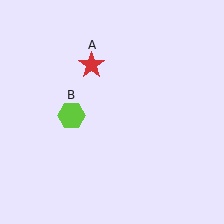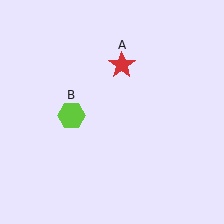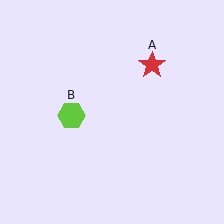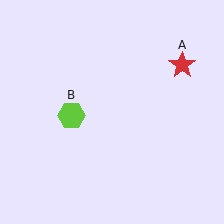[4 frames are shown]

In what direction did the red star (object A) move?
The red star (object A) moved right.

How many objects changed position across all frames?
1 object changed position: red star (object A).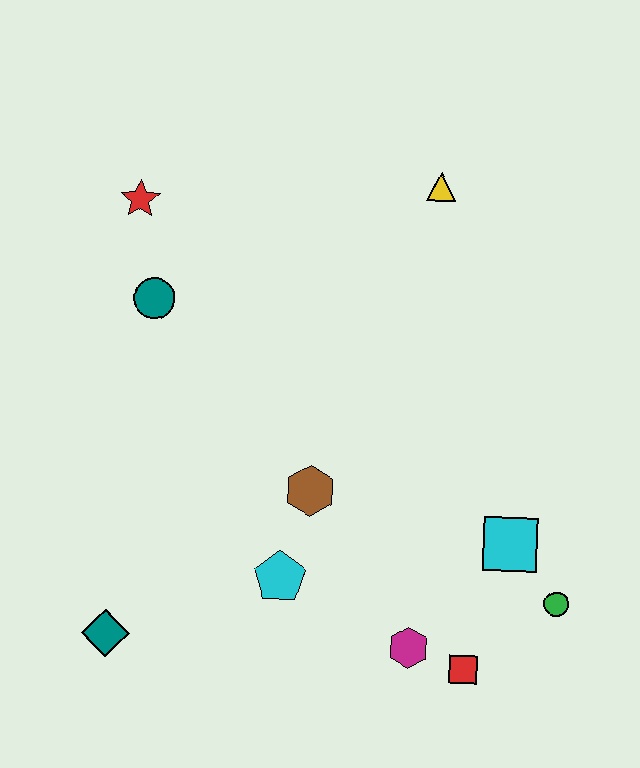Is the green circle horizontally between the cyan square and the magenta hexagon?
No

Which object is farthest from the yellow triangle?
The teal diamond is farthest from the yellow triangle.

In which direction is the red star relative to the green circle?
The red star is to the left of the green circle.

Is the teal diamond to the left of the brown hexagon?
Yes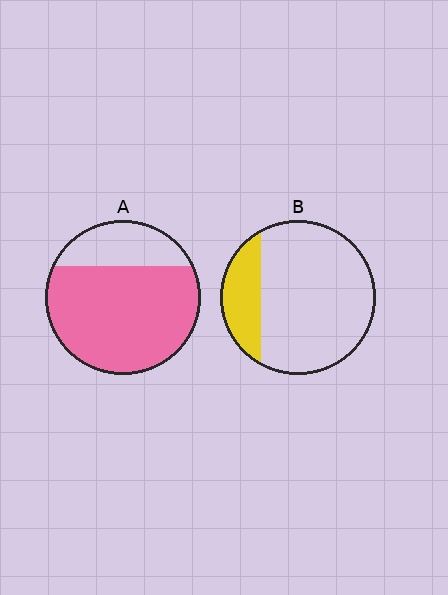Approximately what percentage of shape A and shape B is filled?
A is approximately 75% and B is approximately 20%.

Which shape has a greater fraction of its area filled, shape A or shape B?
Shape A.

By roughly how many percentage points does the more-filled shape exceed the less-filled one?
By roughly 55 percentage points (A over B).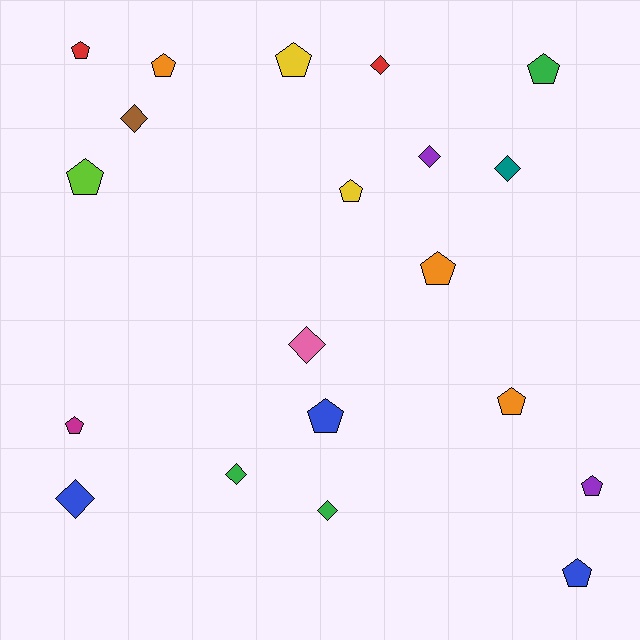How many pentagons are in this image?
There are 12 pentagons.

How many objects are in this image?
There are 20 objects.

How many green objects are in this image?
There are 3 green objects.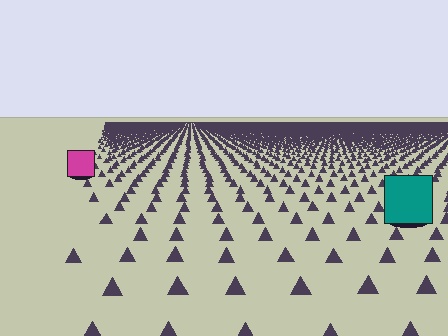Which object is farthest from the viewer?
The magenta square is farthest from the viewer. It appears smaller and the ground texture around it is denser.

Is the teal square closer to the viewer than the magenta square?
Yes. The teal square is closer — you can tell from the texture gradient: the ground texture is coarser near it.